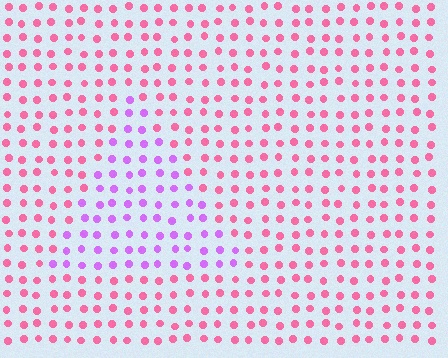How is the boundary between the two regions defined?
The boundary is defined purely by a slight shift in hue (about 49 degrees). Spacing, size, and orientation are identical on both sides.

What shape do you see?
I see a triangle.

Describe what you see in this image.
The image is filled with small pink elements in a uniform arrangement. A triangle-shaped region is visible where the elements are tinted to a slightly different hue, forming a subtle color boundary.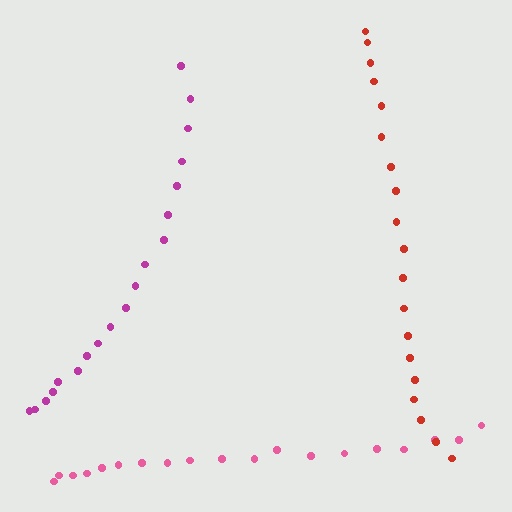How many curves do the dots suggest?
There are 3 distinct paths.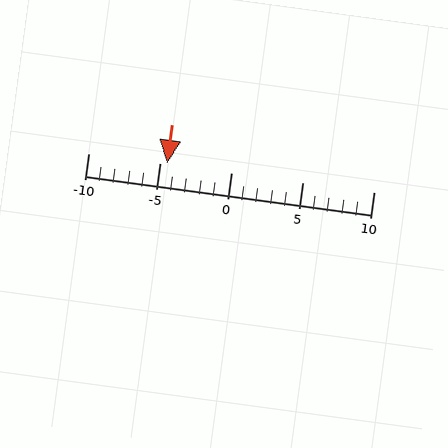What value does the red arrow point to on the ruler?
The red arrow points to approximately -4.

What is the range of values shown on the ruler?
The ruler shows values from -10 to 10.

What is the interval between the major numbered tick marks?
The major tick marks are spaced 5 units apart.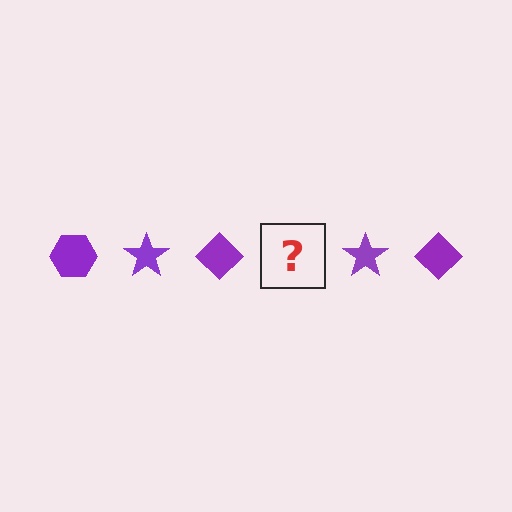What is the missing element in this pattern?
The missing element is a purple hexagon.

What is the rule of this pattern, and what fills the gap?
The rule is that the pattern cycles through hexagon, star, diamond shapes in purple. The gap should be filled with a purple hexagon.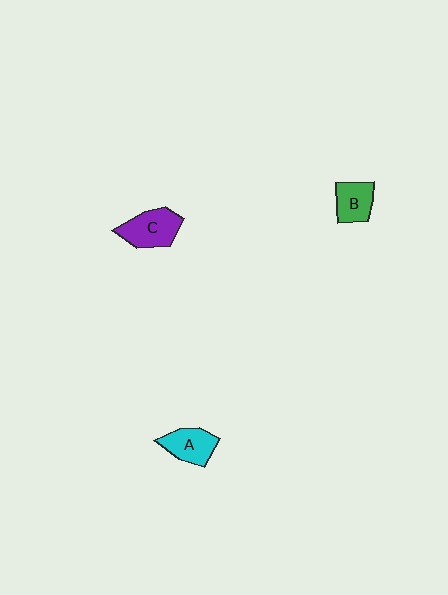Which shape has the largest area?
Shape C (purple).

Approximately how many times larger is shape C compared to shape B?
Approximately 1.3 times.